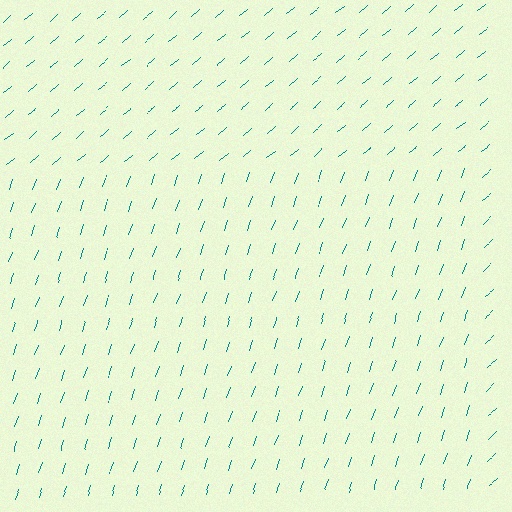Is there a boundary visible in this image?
Yes, there is a texture boundary formed by a change in line orientation.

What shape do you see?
I see a rectangle.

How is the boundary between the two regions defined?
The boundary is defined purely by a change in line orientation (approximately 31 degrees difference). All lines are the same color and thickness.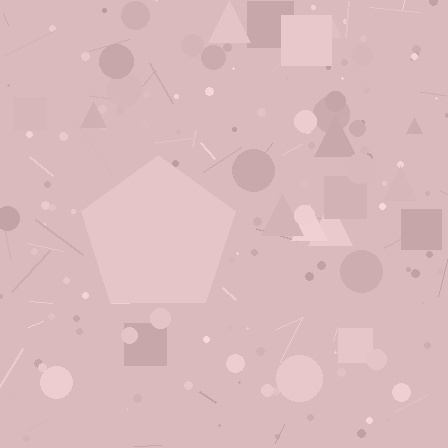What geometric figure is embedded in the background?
A pentagon is embedded in the background.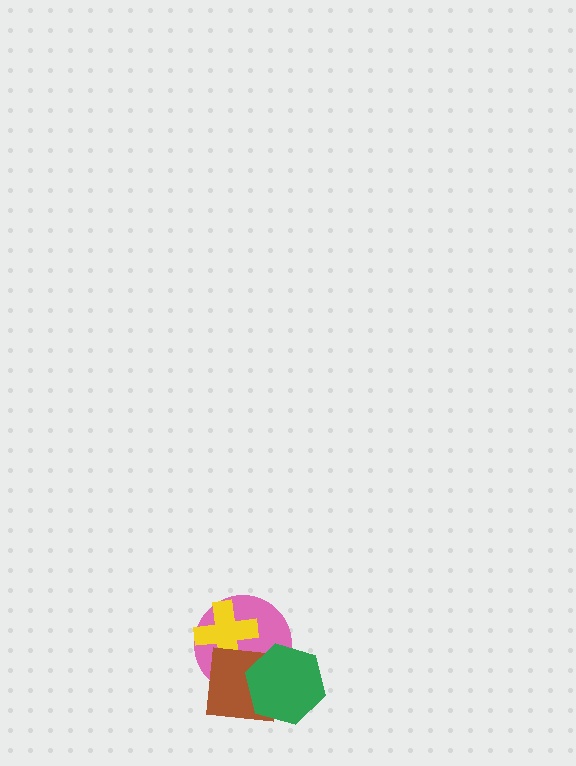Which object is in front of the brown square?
The green hexagon is in front of the brown square.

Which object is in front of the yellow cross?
The brown square is in front of the yellow cross.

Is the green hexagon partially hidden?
No, no other shape covers it.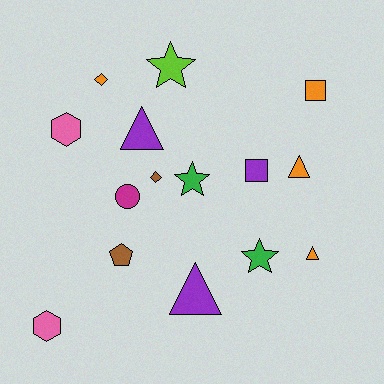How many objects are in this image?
There are 15 objects.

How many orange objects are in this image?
There are 4 orange objects.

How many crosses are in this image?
There are no crosses.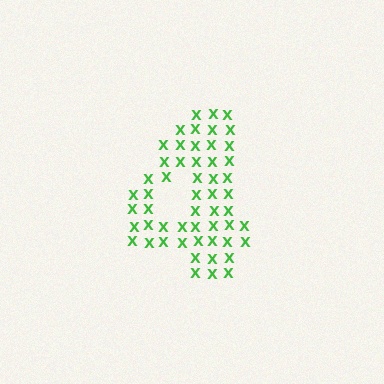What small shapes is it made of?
It is made of small letter X's.